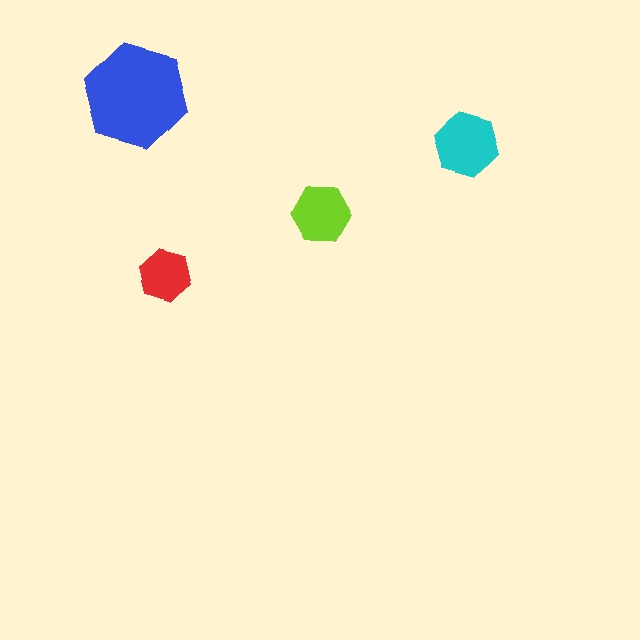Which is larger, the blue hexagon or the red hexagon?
The blue one.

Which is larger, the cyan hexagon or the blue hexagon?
The blue one.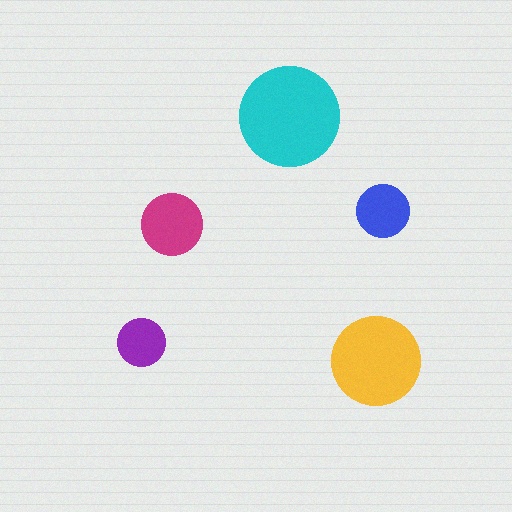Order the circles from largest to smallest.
the cyan one, the yellow one, the magenta one, the blue one, the purple one.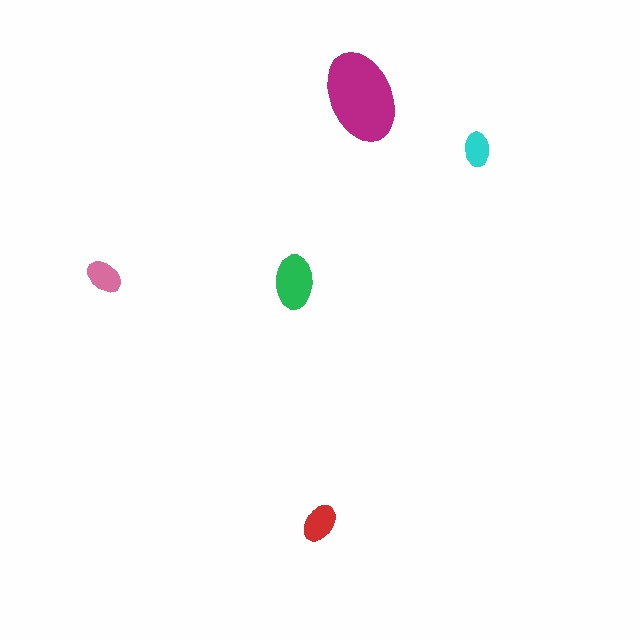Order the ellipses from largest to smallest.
the magenta one, the green one, the red one, the pink one, the cyan one.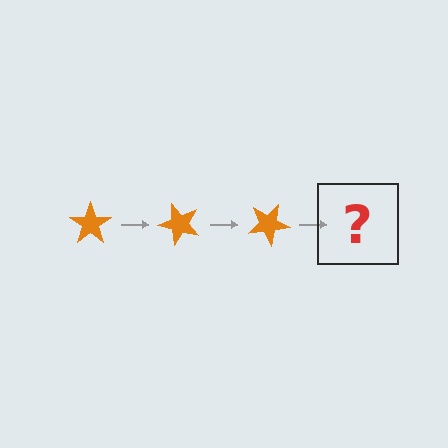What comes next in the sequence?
The next element should be an orange star rotated 150 degrees.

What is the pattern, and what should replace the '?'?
The pattern is that the star rotates 50 degrees each step. The '?' should be an orange star rotated 150 degrees.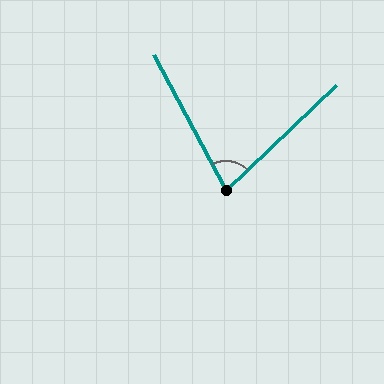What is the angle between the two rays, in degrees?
Approximately 74 degrees.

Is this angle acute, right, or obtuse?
It is acute.